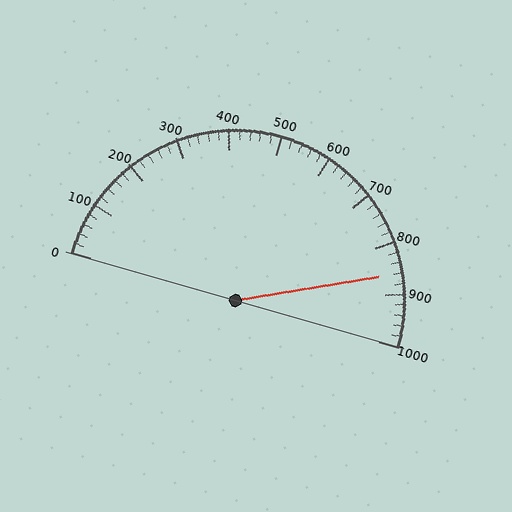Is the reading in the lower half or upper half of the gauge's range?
The reading is in the upper half of the range (0 to 1000).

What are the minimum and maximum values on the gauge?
The gauge ranges from 0 to 1000.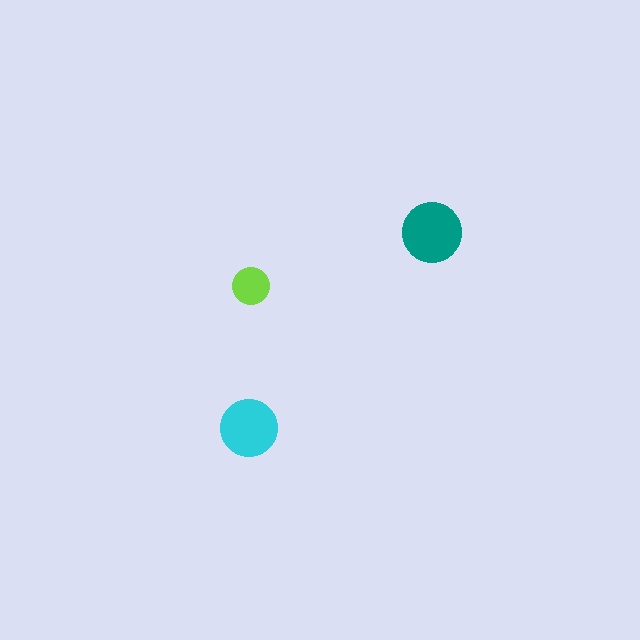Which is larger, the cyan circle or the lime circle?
The cyan one.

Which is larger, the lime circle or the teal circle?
The teal one.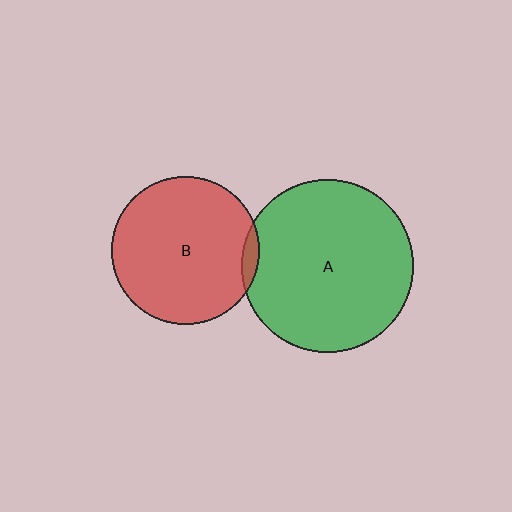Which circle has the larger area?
Circle A (green).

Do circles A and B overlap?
Yes.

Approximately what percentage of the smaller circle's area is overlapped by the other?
Approximately 5%.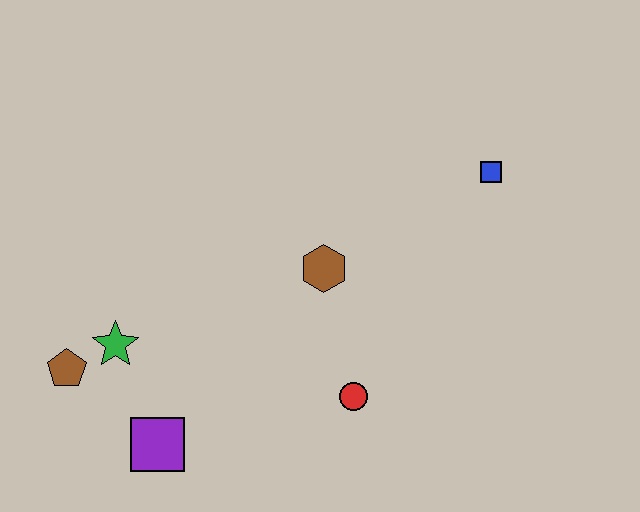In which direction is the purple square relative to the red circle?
The purple square is to the left of the red circle.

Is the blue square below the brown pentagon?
No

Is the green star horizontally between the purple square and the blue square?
No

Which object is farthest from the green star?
The blue square is farthest from the green star.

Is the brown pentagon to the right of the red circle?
No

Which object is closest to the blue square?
The brown hexagon is closest to the blue square.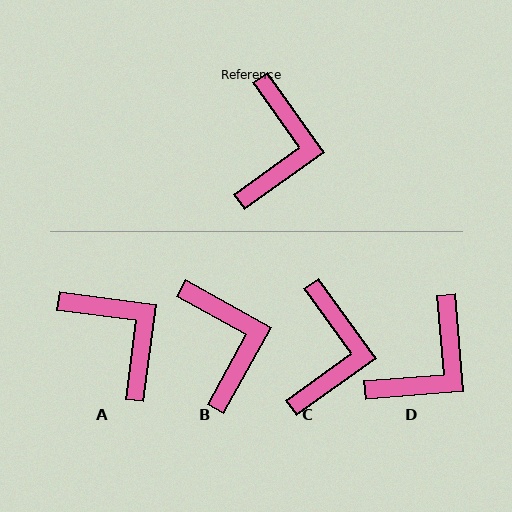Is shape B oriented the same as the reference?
No, it is off by about 25 degrees.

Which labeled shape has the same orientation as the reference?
C.